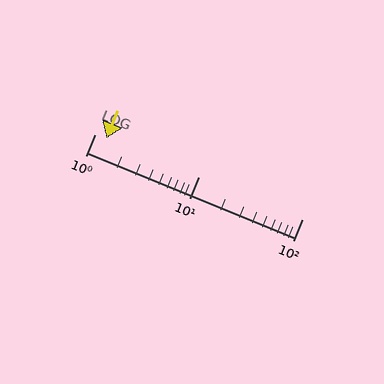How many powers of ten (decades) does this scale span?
The scale spans 2 decades, from 1 to 100.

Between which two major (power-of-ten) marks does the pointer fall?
The pointer is between 1 and 10.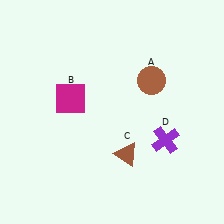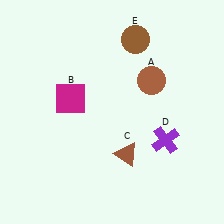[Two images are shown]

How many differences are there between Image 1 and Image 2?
There is 1 difference between the two images.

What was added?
A brown circle (E) was added in Image 2.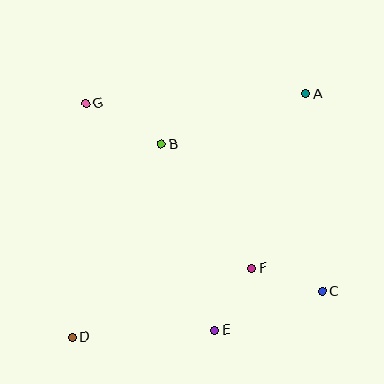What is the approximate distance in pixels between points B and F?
The distance between B and F is approximately 154 pixels.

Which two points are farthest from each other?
Points A and D are farthest from each other.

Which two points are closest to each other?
Points E and F are closest to each other.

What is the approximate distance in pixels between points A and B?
The distance between A and B is approximately 153 pixels.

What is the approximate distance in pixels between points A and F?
The distance between A and F is approximately 183 pixels.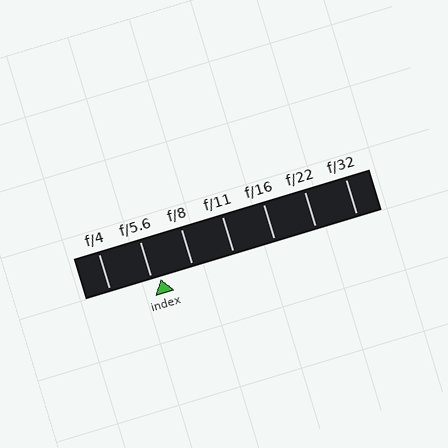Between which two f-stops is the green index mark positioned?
The index mark is between f/5.6 and f/8.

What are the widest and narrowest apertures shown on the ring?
The widest aperture shown is f/4 and the narrowest is f/32.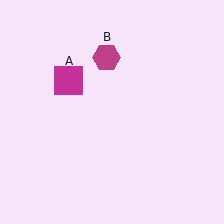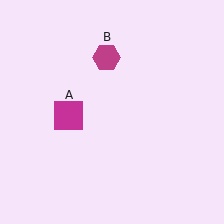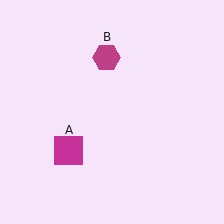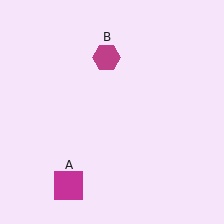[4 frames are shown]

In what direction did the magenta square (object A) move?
The magenta square (object A) moved down.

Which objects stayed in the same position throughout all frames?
Magenta hexagon (object B) remained stationary.